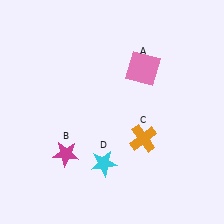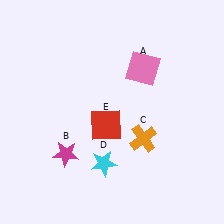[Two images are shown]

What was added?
A red square (E) was added in Image 2.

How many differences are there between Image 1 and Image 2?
There is 1 difference between the two images.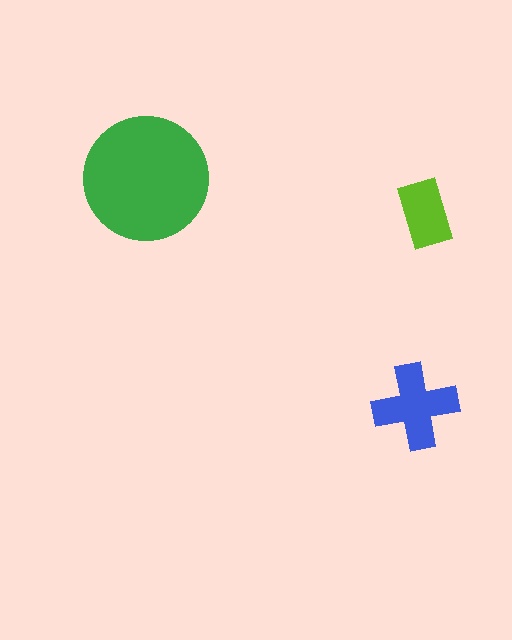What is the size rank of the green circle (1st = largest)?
1st.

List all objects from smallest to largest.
The lime rectangle, the blue cross, the green circle.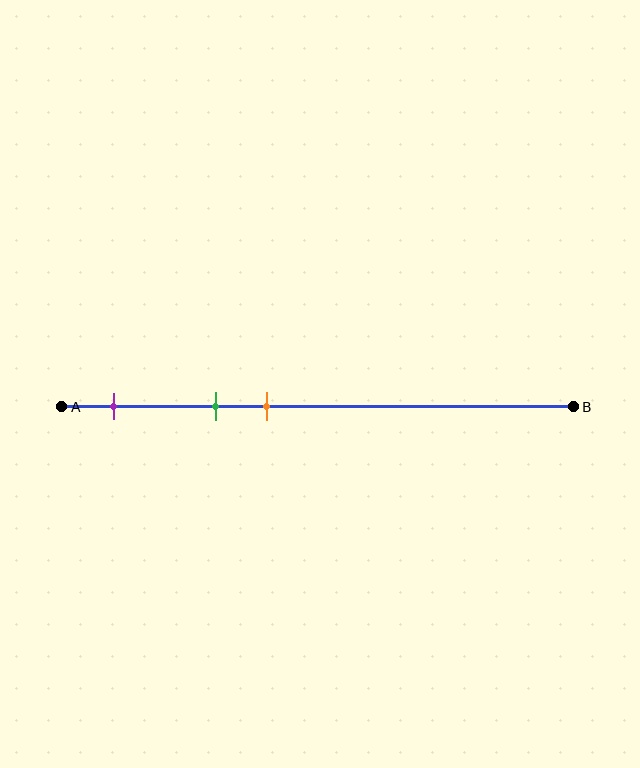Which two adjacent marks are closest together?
The green and orange marks are the closest adjacent pair.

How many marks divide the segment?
There are 3 marks dividing the segment.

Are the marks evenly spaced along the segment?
Yes, the marks are approximately evenly spaced.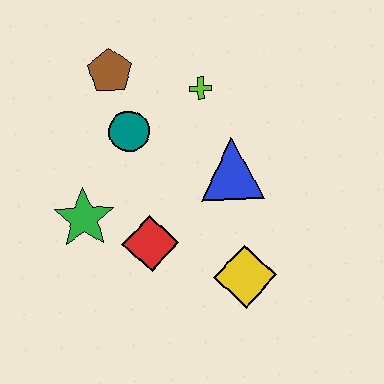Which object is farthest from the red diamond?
The brown pentagon is farthest from the red diamond.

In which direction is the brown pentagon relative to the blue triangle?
The brown pentagon is to the left of the blue triangle.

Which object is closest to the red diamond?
The green star is closest to the red diamond.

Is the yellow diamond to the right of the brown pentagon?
Yes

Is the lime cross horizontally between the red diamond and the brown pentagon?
No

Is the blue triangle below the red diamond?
No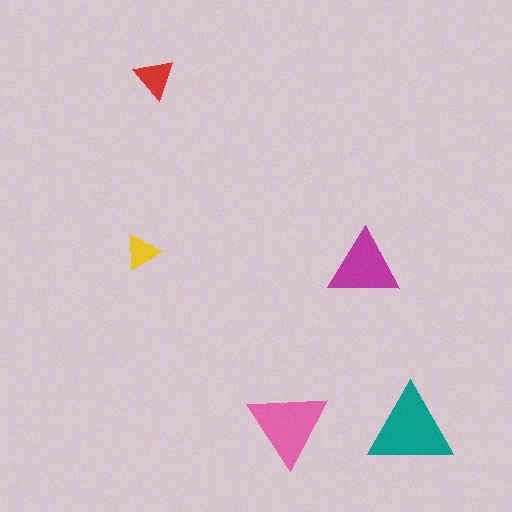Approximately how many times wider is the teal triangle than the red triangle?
About 2 times wider.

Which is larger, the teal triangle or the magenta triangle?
The teal one.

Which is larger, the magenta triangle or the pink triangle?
The pink one.